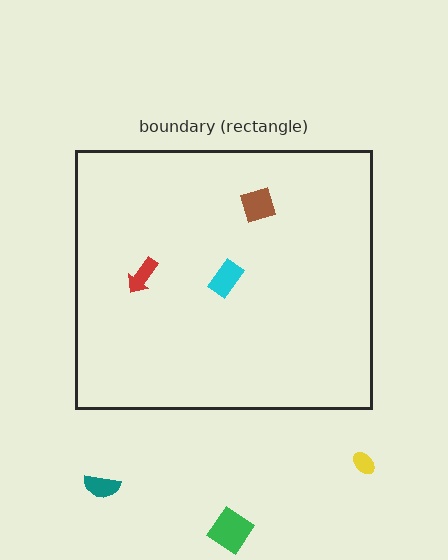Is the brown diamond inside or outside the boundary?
Inside.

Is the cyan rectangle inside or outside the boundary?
Inside.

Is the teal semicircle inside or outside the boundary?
Outside.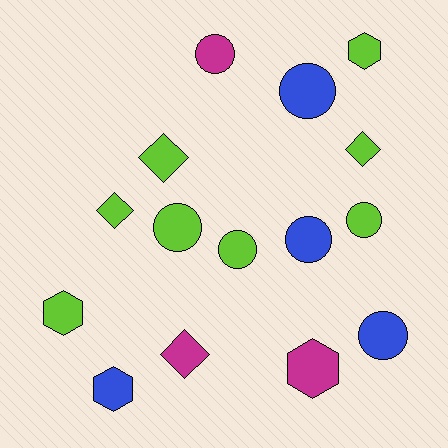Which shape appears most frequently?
Circle, with 7 objects.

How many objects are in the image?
There are 15 objects.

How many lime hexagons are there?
There are 2 lime hexagons.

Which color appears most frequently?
Lime, with 8 objects.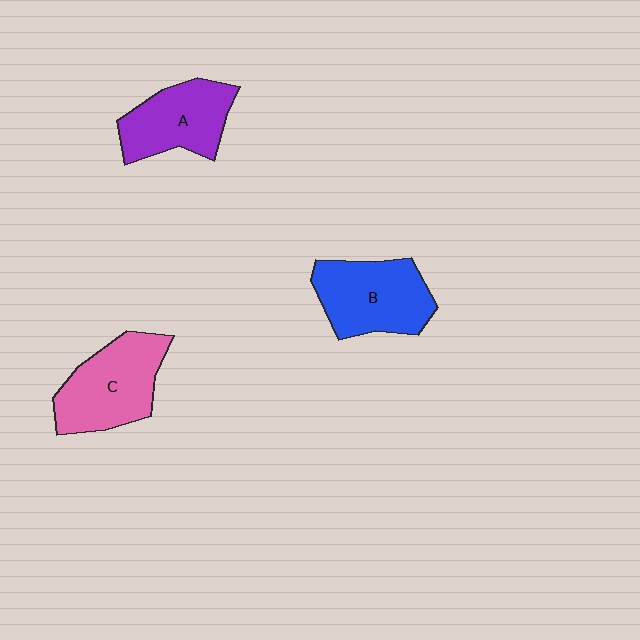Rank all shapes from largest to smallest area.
From largest to smallest: C (pink), B (blue), A (purple).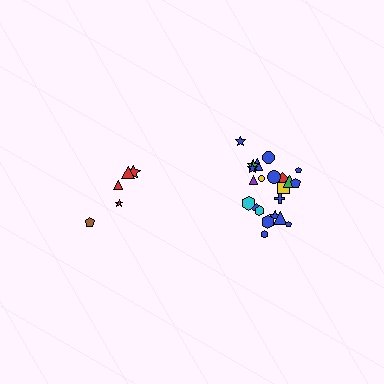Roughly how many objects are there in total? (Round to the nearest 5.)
Roughly 25 objects in total.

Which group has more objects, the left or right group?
The right group.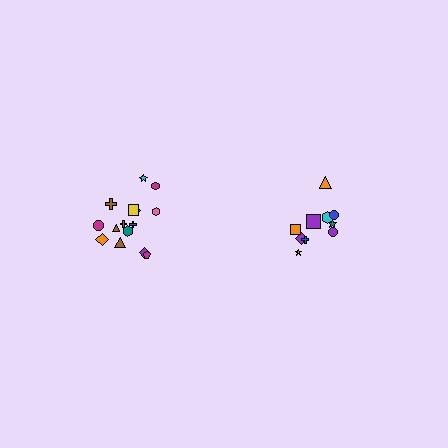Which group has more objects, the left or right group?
The left group.